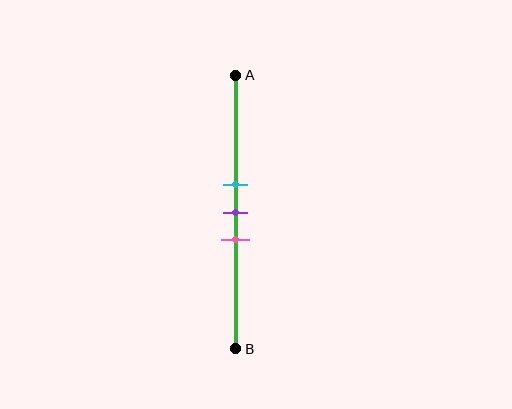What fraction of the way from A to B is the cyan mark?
The cyan mark is approximately 40% (0.4) of the way from A to B.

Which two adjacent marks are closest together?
The cyan and purple marks are the closest adjacent pair.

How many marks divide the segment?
There are 3 marks dividing the segment.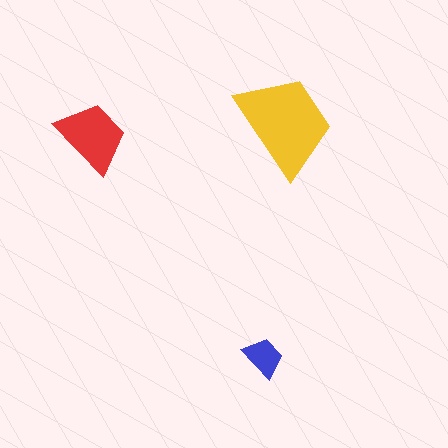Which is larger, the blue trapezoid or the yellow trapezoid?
The yellow one.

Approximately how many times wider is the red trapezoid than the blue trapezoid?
About 2 times wider.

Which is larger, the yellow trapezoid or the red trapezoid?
The yellow one.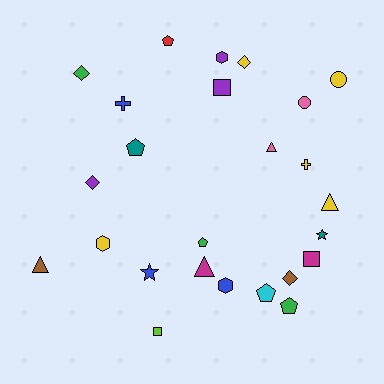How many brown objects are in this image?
There are 2 brown objects.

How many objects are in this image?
There are 25 objects.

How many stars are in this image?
There are 2 stars.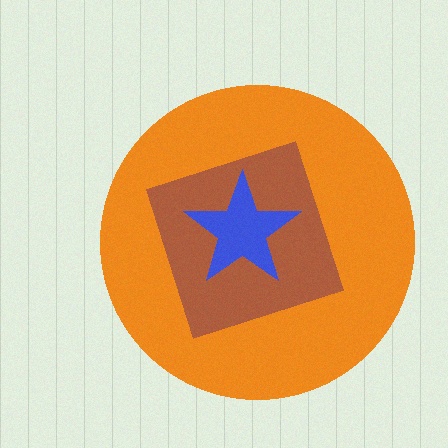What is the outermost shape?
The orange circle.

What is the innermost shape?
The blue star.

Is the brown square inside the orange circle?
Yes.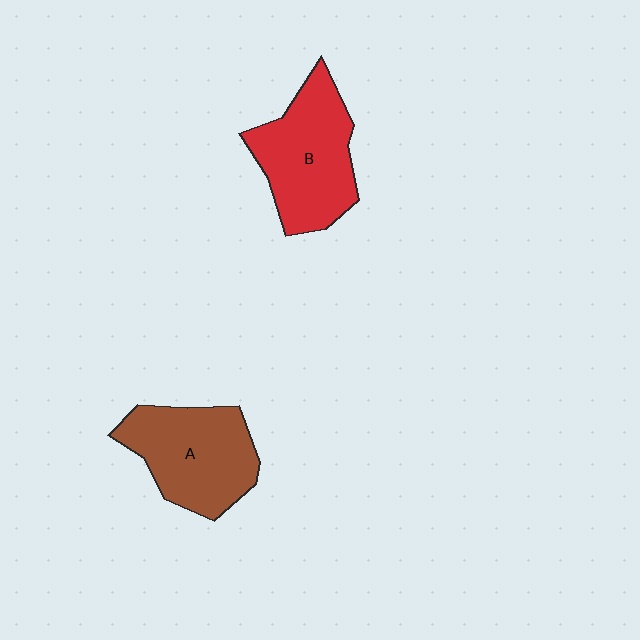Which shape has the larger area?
Shape B (red).